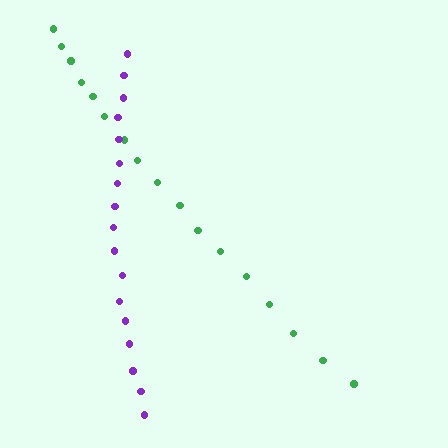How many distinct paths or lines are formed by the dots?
There are 2 distinct paths.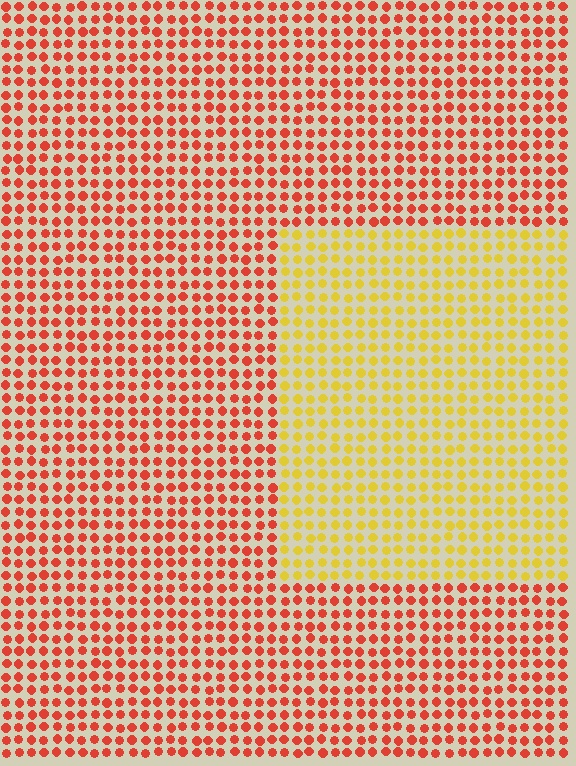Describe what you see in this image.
The image is filled with small red elements in a uniform arrangement. A rectangle-shaped region is visible where the elements are tinted to a slightly different hue, forming a subtle color boundary.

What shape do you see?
I see a rectangle.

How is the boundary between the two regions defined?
The boundary is defined purely by a slight shift in hue (about 49 degrees). Spacing, size, and orientation are identical on both sides.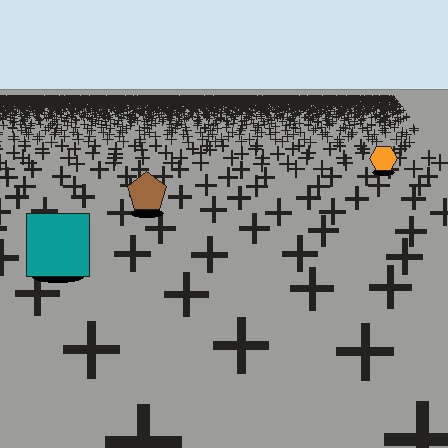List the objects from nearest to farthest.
From nearest to farthest: the teal square, the brown pentagon, the orange hexagon.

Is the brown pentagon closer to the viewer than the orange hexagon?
Yes. The brown pentagon is closer — you can tell from the texture gradient: the ground texture is coarser near it.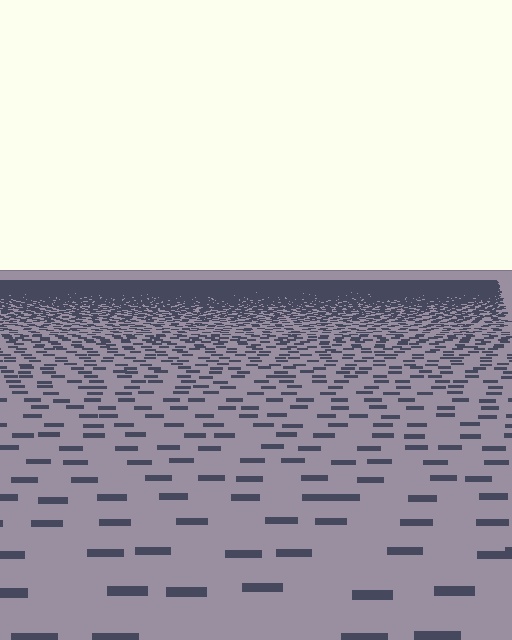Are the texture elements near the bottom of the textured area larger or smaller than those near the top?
Larger. Near the bottom, elements are closer to the viewer and appear at a bigger on-screen size.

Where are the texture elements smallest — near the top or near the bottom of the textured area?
Near the top.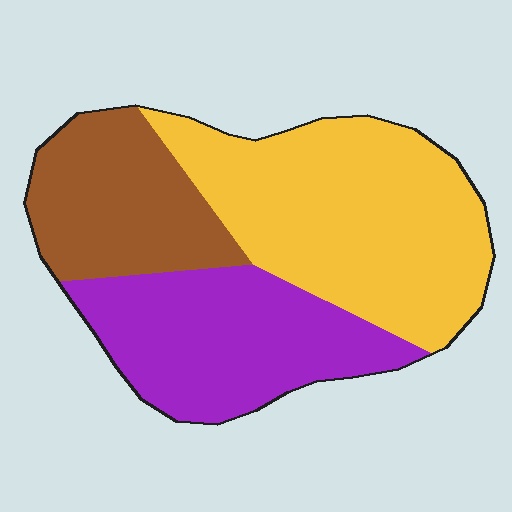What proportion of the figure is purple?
Purple takes up about one third (1/3) of the figure.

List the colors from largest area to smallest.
From largest to smallest: yellow, purple, brown.